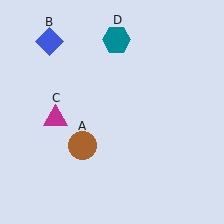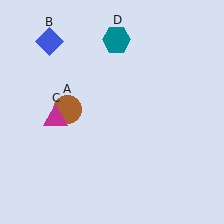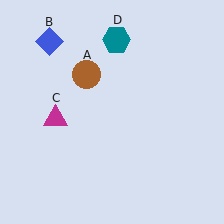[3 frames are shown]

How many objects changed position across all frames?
1 object changed position: brown circle (object A).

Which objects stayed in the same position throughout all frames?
Blue diamond (object B) and magenta triangle (object C) and teal hexagon (object D) remained stationary.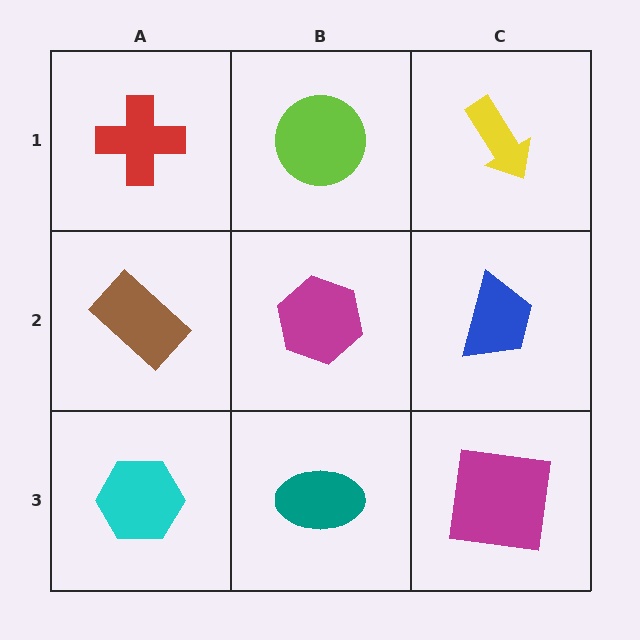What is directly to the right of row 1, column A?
A lime circle.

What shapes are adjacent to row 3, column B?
A magenta hexagon (row 2, column B), a cyan hexagon (row 3, column A), a magenta square (row 3, column C).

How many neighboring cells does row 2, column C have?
3.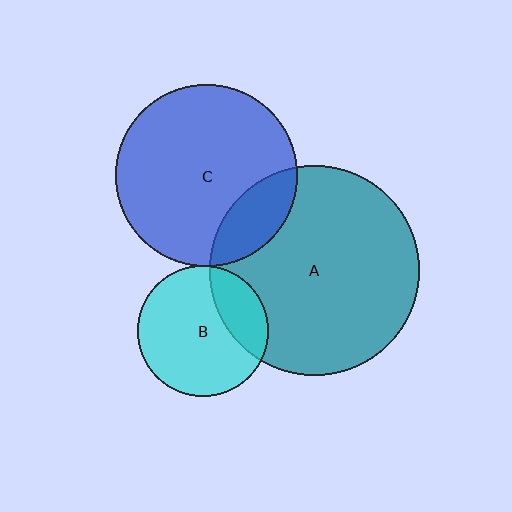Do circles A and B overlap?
Yes.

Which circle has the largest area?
Circle A (teal).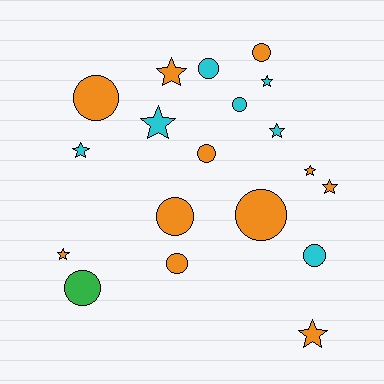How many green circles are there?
There is 1 green circle.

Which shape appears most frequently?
Circle, with 10 objects.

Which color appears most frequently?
Orange, with 11 objects.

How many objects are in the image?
There are 19 objects.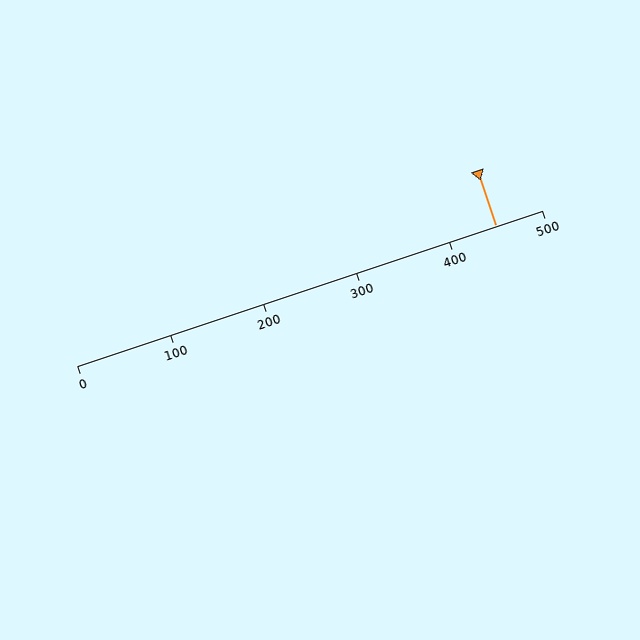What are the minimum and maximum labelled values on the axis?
The axis runs from 0 to 500.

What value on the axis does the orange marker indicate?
The marker indicates approximately 450.